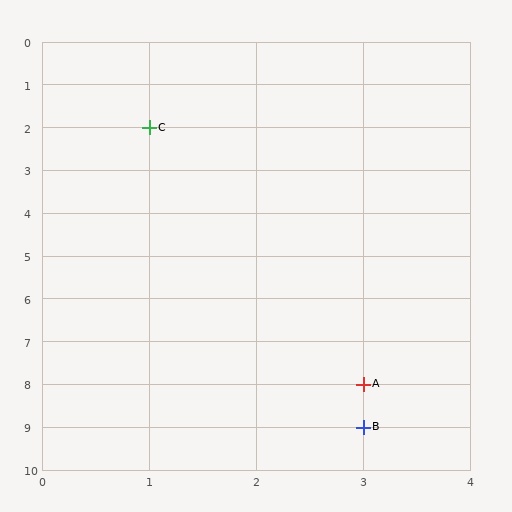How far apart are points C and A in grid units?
Points C and A are 2 columns and 6 rows apart (about 6.3 grid units diagonally).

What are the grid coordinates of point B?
Point B is at grid coordinates (3, 9).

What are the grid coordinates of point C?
Point C is at grid coordinates (1, 2).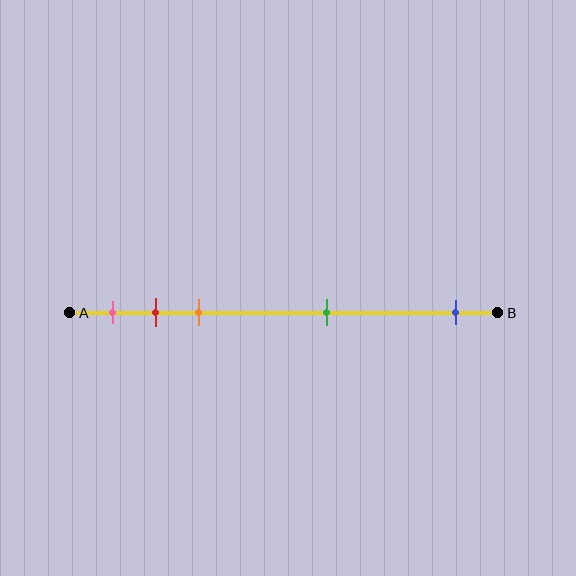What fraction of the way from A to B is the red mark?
The red mark is approximately 20% (0.2) of the way from A to B.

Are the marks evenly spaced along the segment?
No, the marks are not evenly spaced.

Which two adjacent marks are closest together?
The red and orange marks are the closest adjacent pair.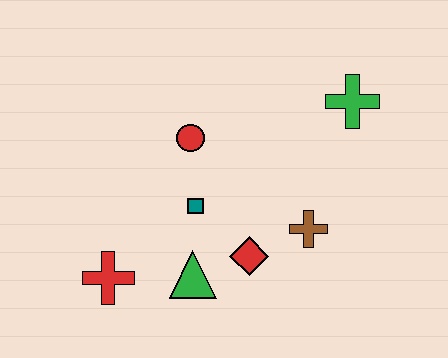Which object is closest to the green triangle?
The red diamond is closest to the green triangle.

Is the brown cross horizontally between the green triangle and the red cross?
No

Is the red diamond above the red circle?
No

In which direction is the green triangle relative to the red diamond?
The green triangle is to the left of the red diamond.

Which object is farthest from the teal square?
The green cross is farthest from the teal square.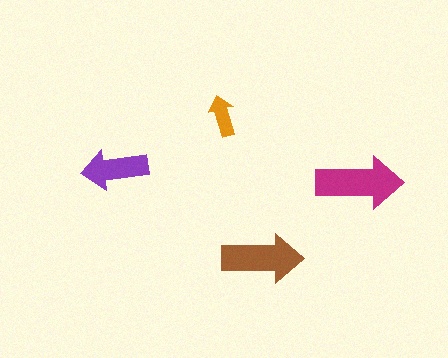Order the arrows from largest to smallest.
the magenta one, the brown one, the purple one, the orange one.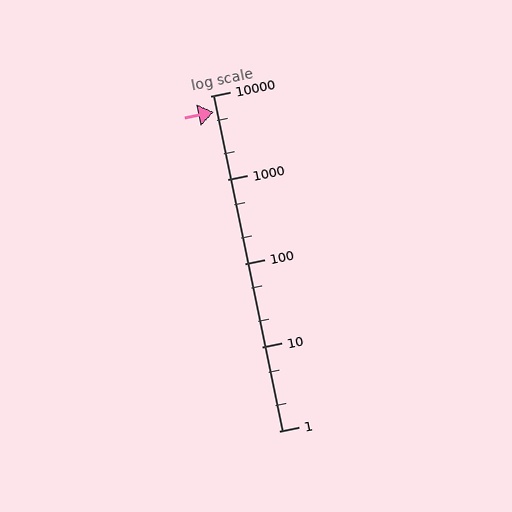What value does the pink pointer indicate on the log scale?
The pointer indicates approximately 6400.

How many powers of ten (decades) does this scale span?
The scale spans 4 decades, from 1 to 10000.